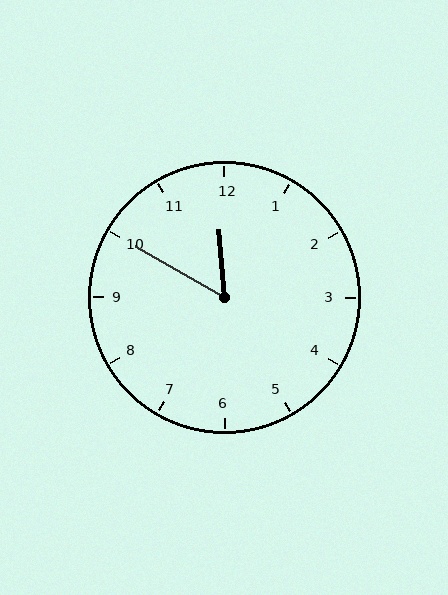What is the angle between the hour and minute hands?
Approximately 55 degrees.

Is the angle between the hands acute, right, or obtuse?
It is acute.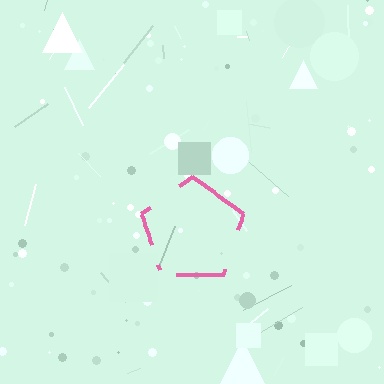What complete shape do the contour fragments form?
The contour fragments form a pentagon.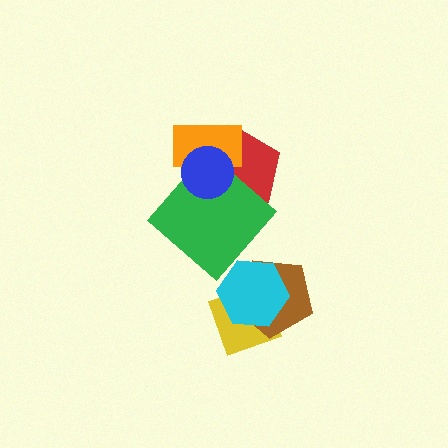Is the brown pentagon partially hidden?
Yes, it is partially covered by another shape.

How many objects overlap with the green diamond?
3 objects overlap with the green diamond.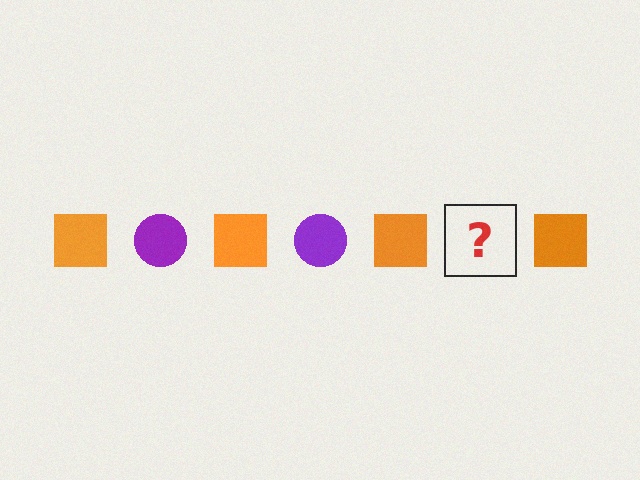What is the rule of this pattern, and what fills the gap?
The rule is that the pattern alternates between orange square and purple circle. The gap should be filled with a purple circle.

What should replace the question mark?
The question mark should be replaced with a purple circle.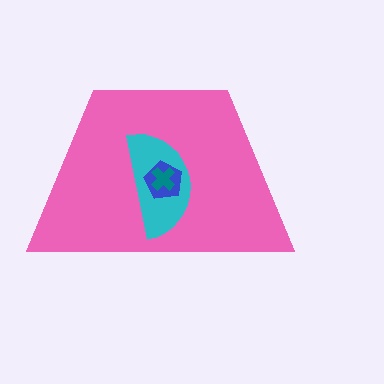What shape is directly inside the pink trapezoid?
The cyan semicircle.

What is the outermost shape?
The pink trapezoid.